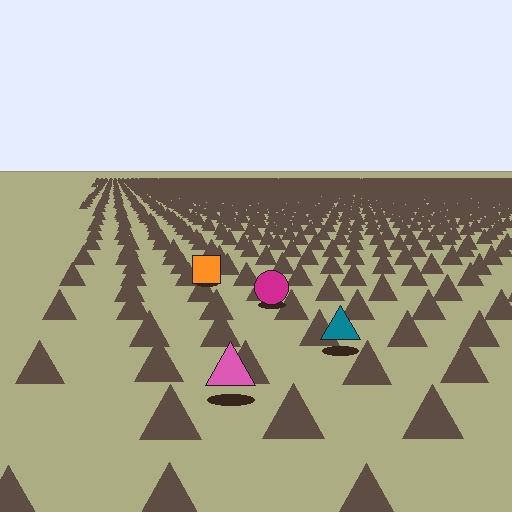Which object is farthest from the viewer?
The orange square is farthest from the viewer. It appears smaller and the ground texture around it is denser.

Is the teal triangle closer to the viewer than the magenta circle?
Yes. The teal triangle is closer — you can tell from the texture gradient: the ground texture is coarser near it.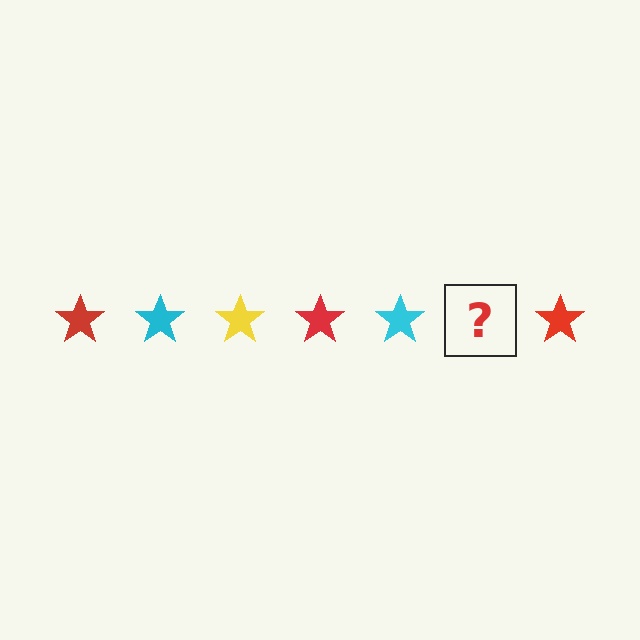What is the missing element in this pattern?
The missing element is a yellow star.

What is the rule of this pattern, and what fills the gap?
The rule is that the pattern cycles through red, cyan, yellow stars. The gap should be filled with a yellow star.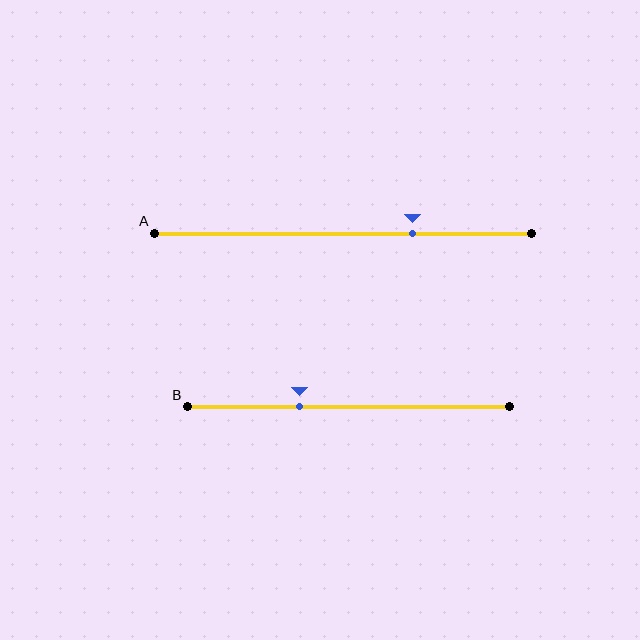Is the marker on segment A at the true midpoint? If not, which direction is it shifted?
No, the marker on segment A is shifted to the right by about 18% of the segment length.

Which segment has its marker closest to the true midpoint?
Segment B has its marker closest to the true midpoint.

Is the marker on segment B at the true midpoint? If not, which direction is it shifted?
No, the marker on segment B is shifted to the left by about 15% of the segment length.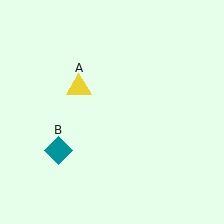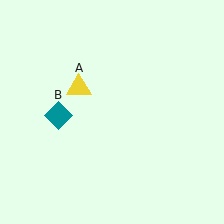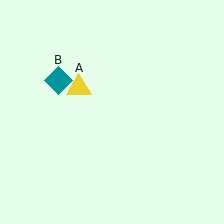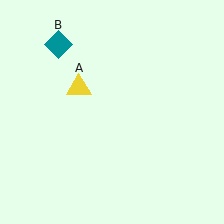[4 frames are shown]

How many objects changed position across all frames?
1 object changed position: teal diamond (object B).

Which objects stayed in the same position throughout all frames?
Yellow triangle (object A) remained stationary.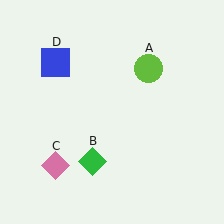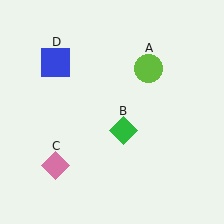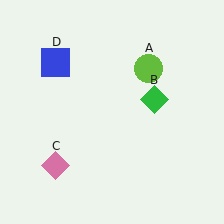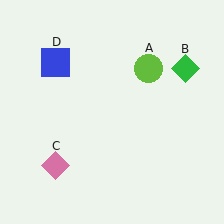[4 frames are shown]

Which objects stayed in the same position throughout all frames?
Lime circle (object A) and pink diamond (object C) and blue square (object D) remained stationary.